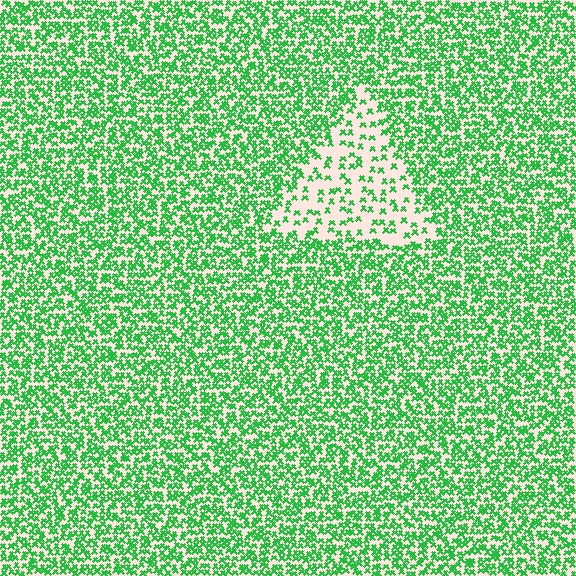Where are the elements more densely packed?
The elements are more densely packed outside the triangle boundary.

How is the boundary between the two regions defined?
The boundary is defined by a change in element density (approximately 2.7x ratio). All elements are the same color, size, and shape.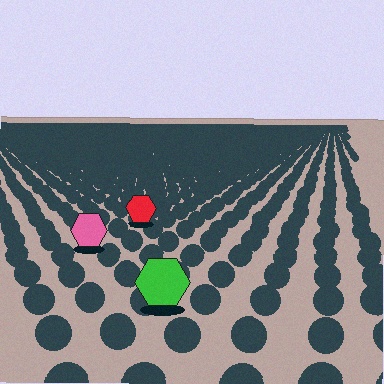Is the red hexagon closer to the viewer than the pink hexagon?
No. The pink hexagon is closer — you can tell from the texture gradient: the ground texture is coarser near it.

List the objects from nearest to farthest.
From nearest to farthest: the green hexagon, the pink hexagon, the red hexagon.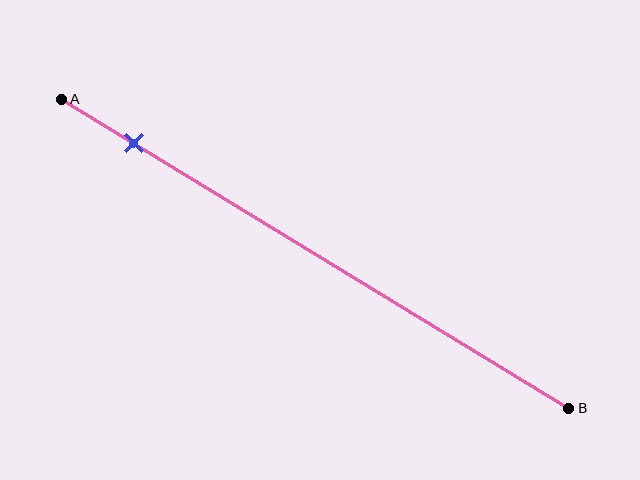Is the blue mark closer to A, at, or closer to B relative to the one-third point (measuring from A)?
The blue mark is closer to point A than the one-third point of segment AB.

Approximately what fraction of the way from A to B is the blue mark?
The blue mark is approximately 15% of the way from A to B.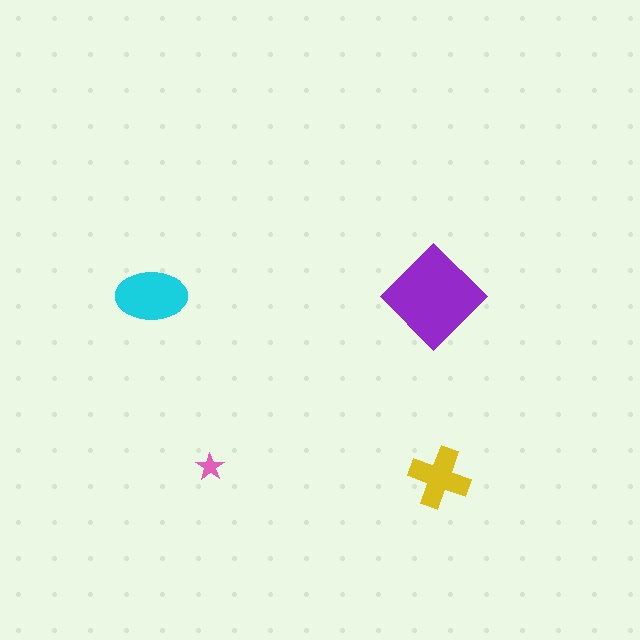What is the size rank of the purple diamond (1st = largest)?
1st.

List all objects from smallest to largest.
The pink star, the yellow cross, the cyan ellipse, the purple diamond.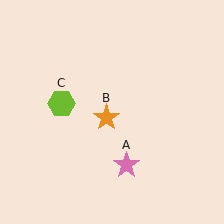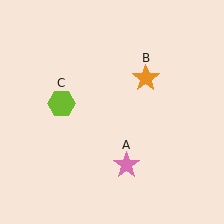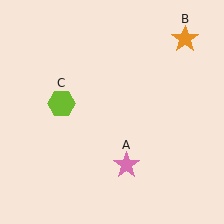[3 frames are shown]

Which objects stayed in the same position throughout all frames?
Pink star (object A) and lime hexagon (object C) remained stationary.